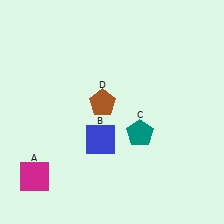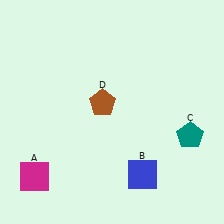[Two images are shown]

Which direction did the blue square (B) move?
The blue square (B) moved right.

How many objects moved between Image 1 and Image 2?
2 objects moved between the two images.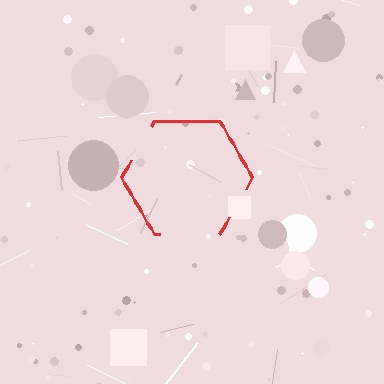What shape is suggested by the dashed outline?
The dashed outline suggests a hexagon.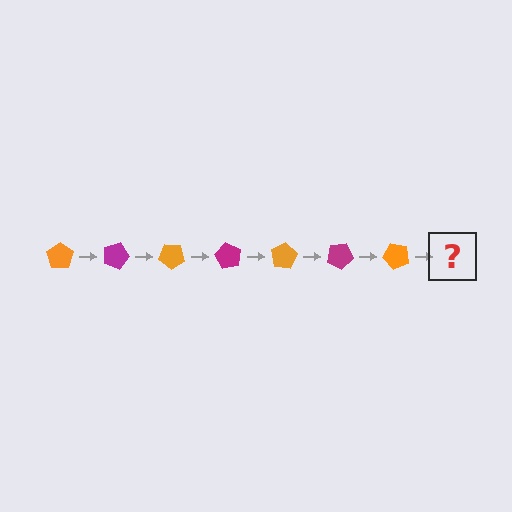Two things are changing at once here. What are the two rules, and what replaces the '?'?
The two rules are that it rotates 20 degrees each step and the color cycles through orange and magenta. The '?' should be a magenta pentagon, rotated 140 degrees from the start.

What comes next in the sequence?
The next element should be a magenta pentagon, rotated 140 degrees from the start.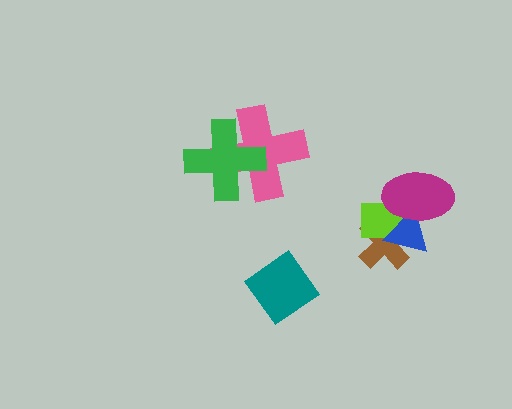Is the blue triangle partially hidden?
Yes, it is partially covered by another shape.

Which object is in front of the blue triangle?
The magenta ellipse is in front of the blue triangle.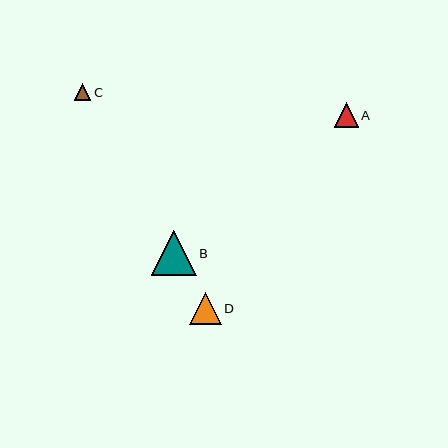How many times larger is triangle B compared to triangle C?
Triangle B is approximately 2.7 times the size of triangle C.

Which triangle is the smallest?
Triangle C is the smallest with a size of approximately 17 pixels.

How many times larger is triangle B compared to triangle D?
Triangle B is approximately 1.4 times the size of triangle D.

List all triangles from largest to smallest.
From largest to smallest: B, D, A, C.